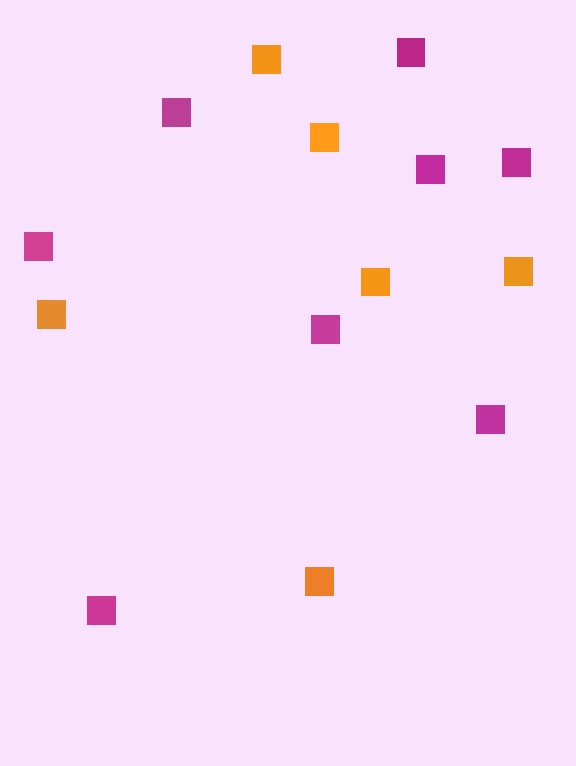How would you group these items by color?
There are 2 groups: one group of magenta squares (8) and one group of orange squares (6).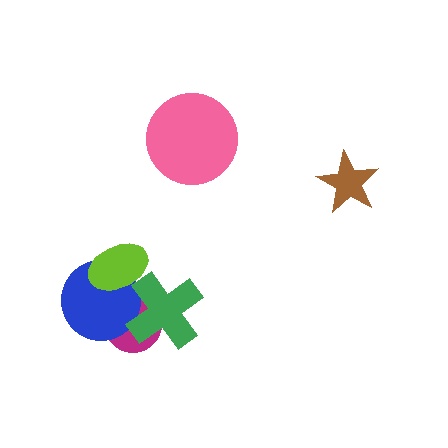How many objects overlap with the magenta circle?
2 objects overlap with the magenta circle.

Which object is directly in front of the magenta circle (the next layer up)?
The blue circle is directly in front of the magenta circle.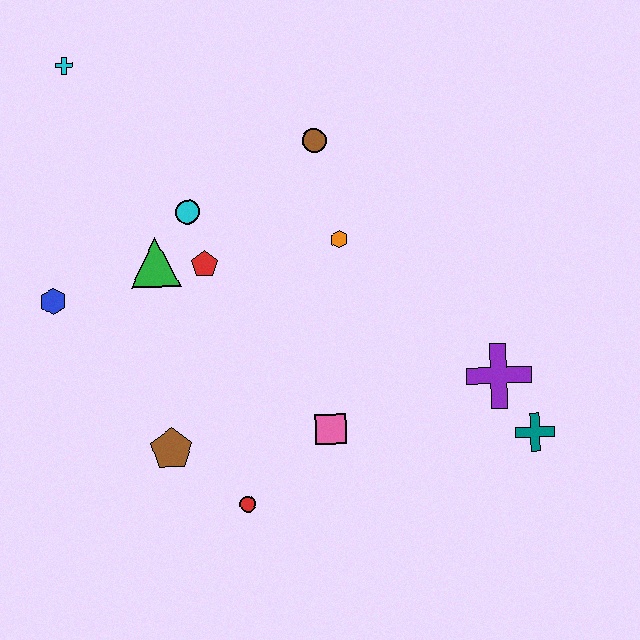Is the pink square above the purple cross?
No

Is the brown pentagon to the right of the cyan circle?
No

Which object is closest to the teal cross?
The purple cross is closest to the teal cross.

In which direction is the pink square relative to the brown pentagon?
The pink square is to the right of the brown pentagon.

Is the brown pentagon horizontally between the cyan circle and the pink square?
No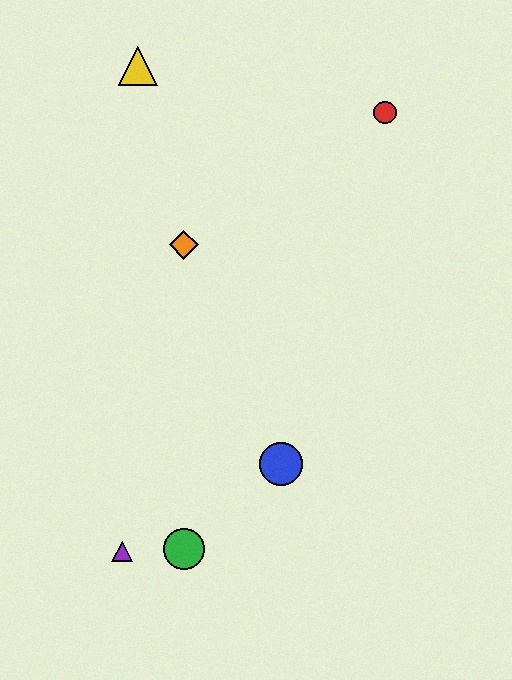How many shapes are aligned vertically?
2 shapes (the green circle, the orange diamond) are aligned vertically.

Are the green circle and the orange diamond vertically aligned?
Yes, both are at x≈184.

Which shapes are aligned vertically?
The green circle, the orange diamond are aligned vertically.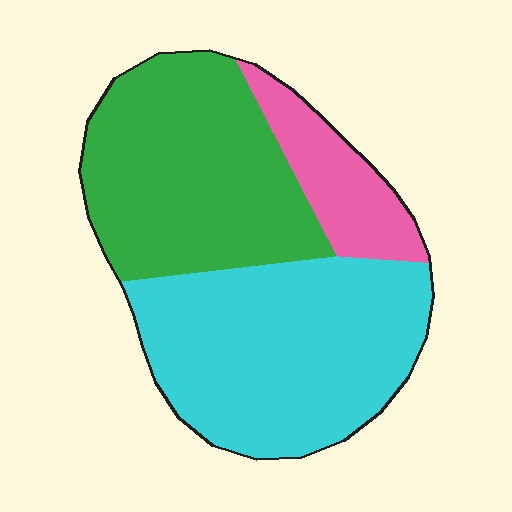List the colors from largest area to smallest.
From largest to smallest: cyan, green, pink.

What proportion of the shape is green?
Green takes up between a third and a half of the shape.